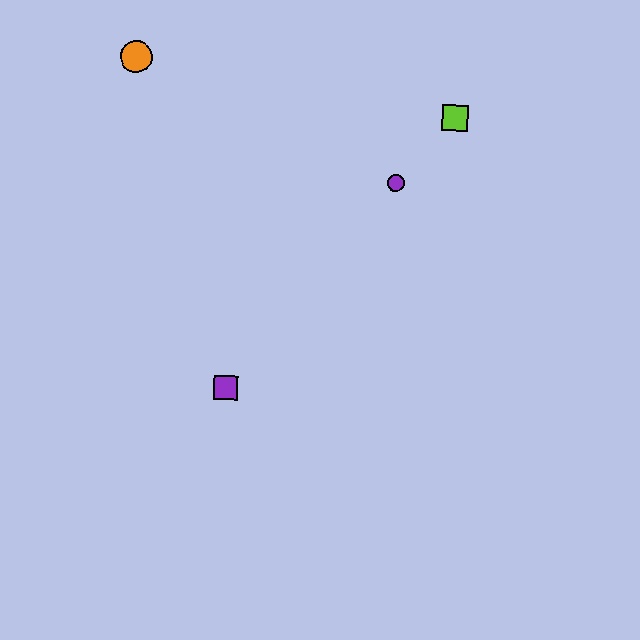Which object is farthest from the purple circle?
The orange circle is farthest from the purple circle.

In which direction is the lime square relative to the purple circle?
The lime square is above the purple circle.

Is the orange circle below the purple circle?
No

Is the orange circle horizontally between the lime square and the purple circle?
No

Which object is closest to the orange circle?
The purple circle is closest to the orange circle.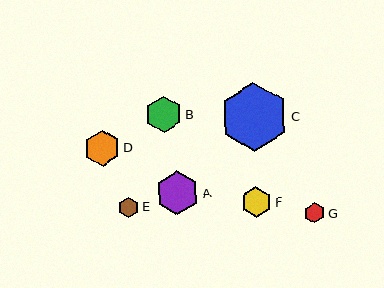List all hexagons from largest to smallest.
From largest to smallest: C, A, B, D, F, G, E.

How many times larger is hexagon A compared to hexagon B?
Hexagon A is approximately 1.2 times the size of hexagon B.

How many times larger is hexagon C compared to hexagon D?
Hexagon C is approximately 1.9 times the size of hexagon D.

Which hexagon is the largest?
Hexagon C is the largest with a size of approximately 68 pixels.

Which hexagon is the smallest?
Hexagon E is the smallest with a size of approximately 20 pixels.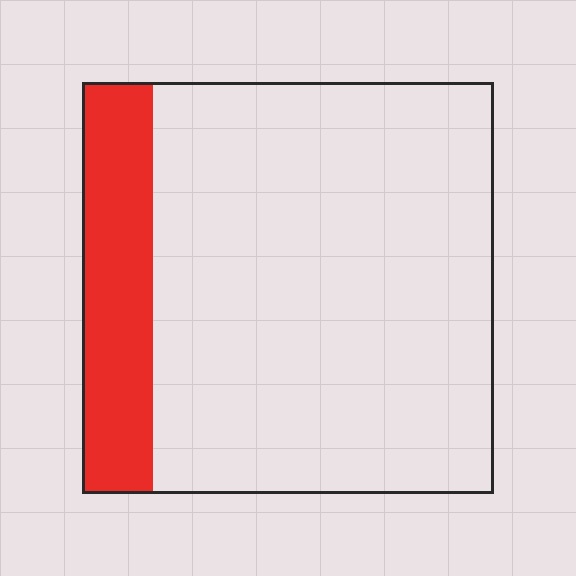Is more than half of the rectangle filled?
No.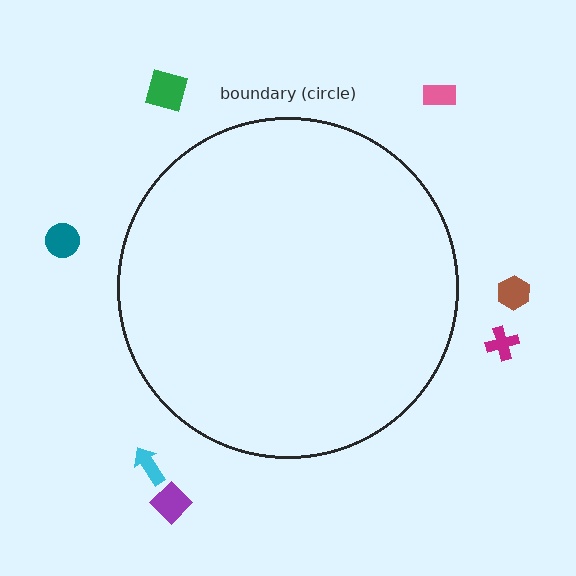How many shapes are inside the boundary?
0 inside, 7 outside.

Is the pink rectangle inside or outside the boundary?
Outside.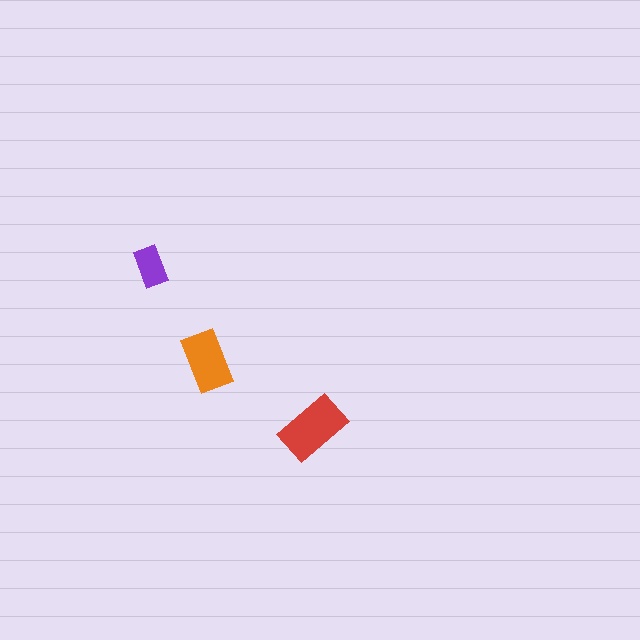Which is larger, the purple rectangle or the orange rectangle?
The orange one.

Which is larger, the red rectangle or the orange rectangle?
The red one.